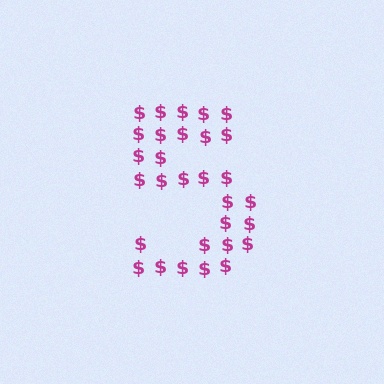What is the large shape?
The large shape is the digit 5.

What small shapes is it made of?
It is made of small dollar signs.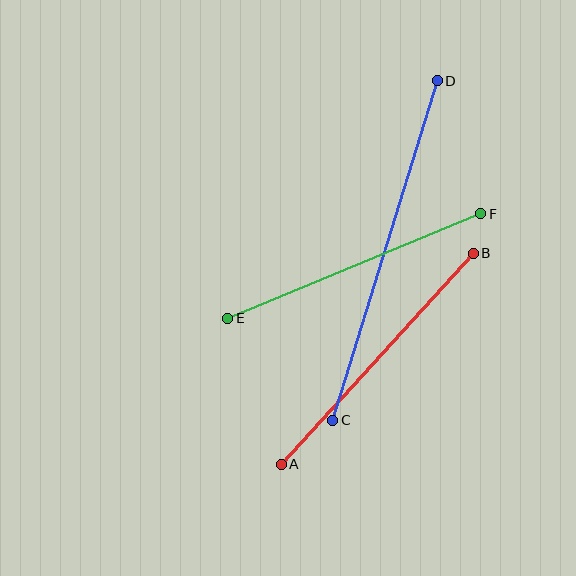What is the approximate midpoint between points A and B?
The midpoint is at approximately (377, 359) pixels.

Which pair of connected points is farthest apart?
Points C and D are farthest apart.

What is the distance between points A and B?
The distance is approximately 285 pixels.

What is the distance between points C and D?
The distance is approximately 355 pixels.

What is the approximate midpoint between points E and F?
The midpoint is at approximately (354, 266) pixels.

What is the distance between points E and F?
The distance is approximately 273 pixels.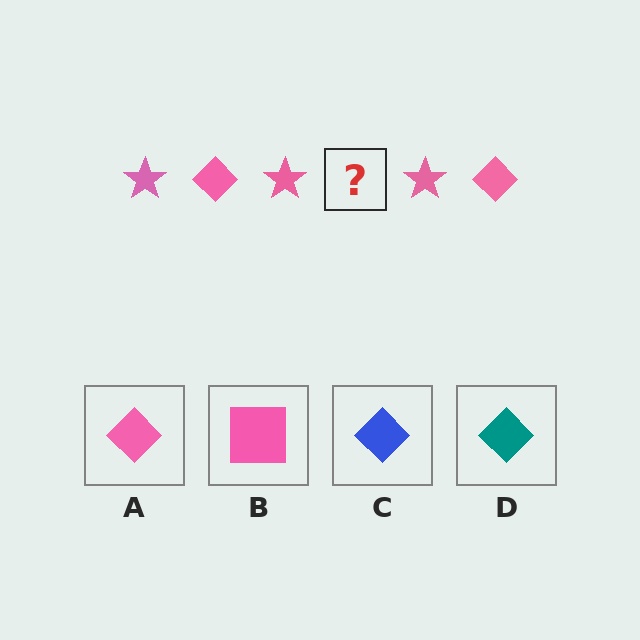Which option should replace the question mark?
Option A.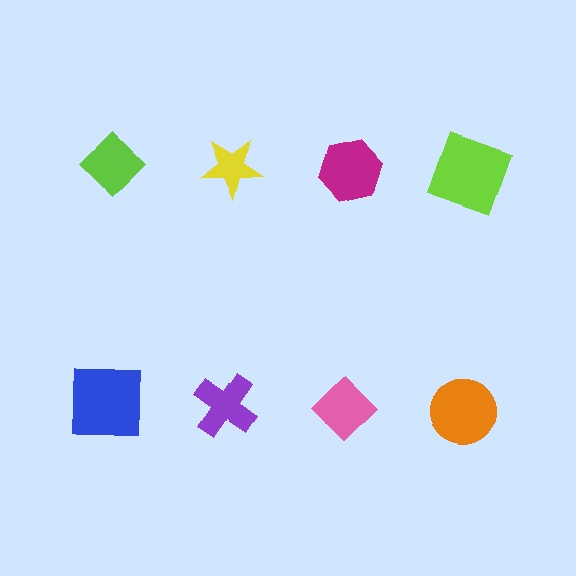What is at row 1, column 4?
A lime square.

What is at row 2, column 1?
A blue square.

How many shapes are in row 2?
4 shapes.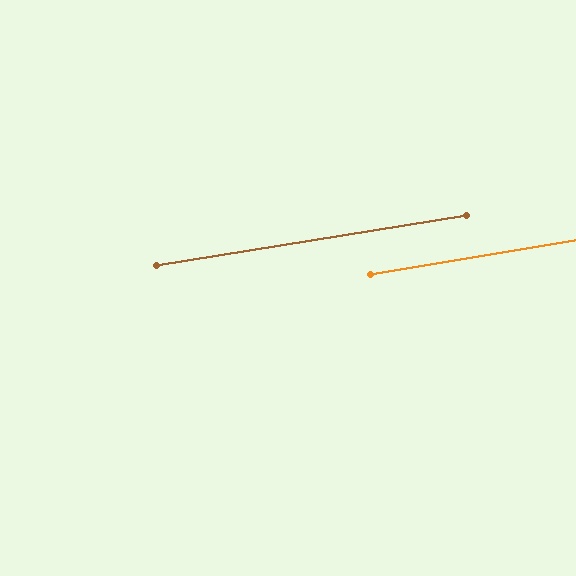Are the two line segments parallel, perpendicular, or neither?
Parallel — their directions differ by only 0.3°.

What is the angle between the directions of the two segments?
Approximately 0 degrees.